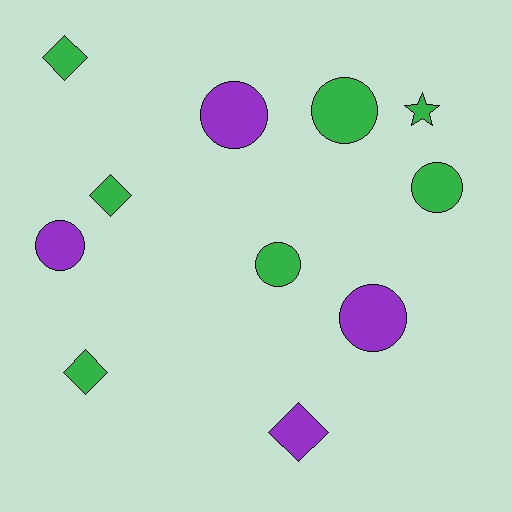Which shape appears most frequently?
Circle, with 6 objects.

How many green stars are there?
There is 1 green star.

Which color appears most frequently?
Green, with 7 objects.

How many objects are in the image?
There are 11 objects.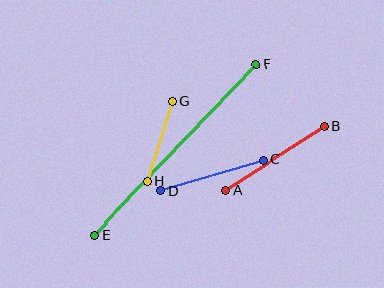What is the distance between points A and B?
The distance is approximately 117 pixels.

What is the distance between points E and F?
The distance is approximately 236 pixels.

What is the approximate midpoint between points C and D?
The midpoint is at approximately (212, 175) pixels.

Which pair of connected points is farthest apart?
Points E and F are farthest apart.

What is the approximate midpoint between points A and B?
The midpoint is at approximately (275, 158) pixels.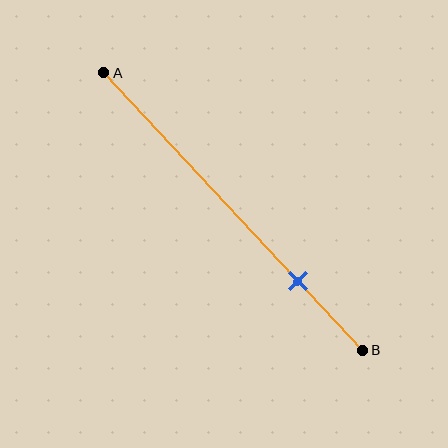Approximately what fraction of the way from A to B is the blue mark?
The blue mark is approximately 75% of the way from A to B.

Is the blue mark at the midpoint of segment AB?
No, the mark is at about 75% from A, not at the 50% midpoint.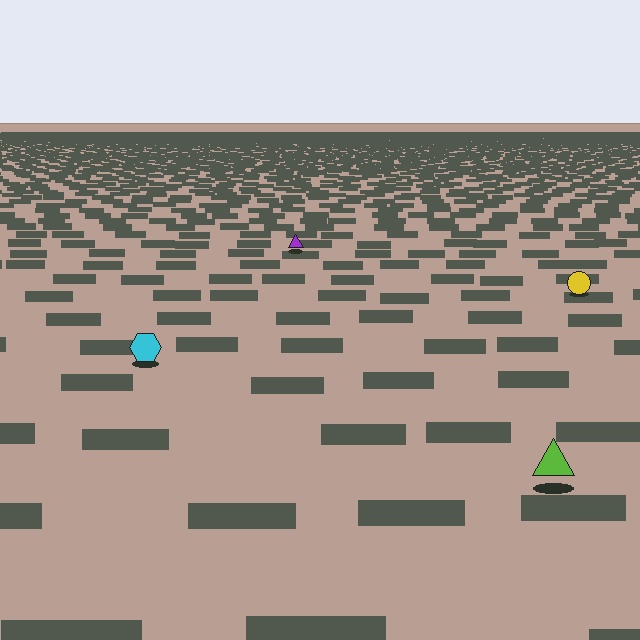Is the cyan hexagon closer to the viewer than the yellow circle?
Yes. The cyan hexagon is closer — you can tell from the texture gradient: the ground texture is coarser near it.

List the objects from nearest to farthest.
From nearest to farthest: the lime triangle, the cyan hexagon, the yellow circle, the purple triangle.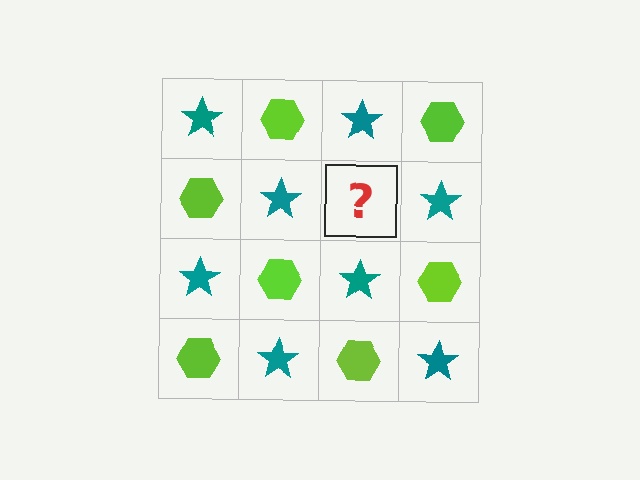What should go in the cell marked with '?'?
The missing cell should contain a lime hexagon.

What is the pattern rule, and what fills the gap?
The rule is that it alternates teal star and lime hexagon in a checkerboard pattern. The gap should be filled with a lime hexagon.